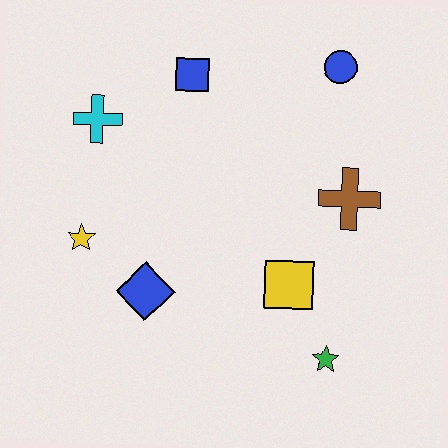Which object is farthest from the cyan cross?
The green star is farthest from the cyan cross.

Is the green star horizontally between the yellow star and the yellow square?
No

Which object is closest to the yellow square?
The green star is closest to the yellow square.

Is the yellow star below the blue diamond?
No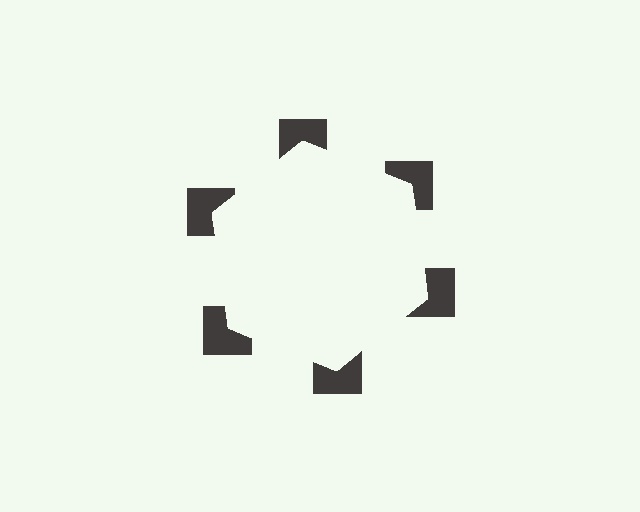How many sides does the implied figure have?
6 sides.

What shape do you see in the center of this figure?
An illusory hexagon — its edges are inferred from the aligned wedge cuts in the notched squares, not physically drawn.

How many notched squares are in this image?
There are 6 — one at each vertex of the illusory hexagon.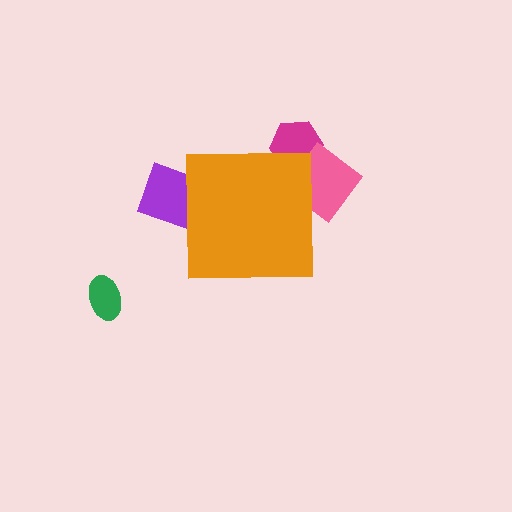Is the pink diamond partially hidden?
Yes, the pink diamond is partially hidden behind the orange square.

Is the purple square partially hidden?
Yes, the purple square is partially hidden behind the orange square.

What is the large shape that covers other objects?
An orange square.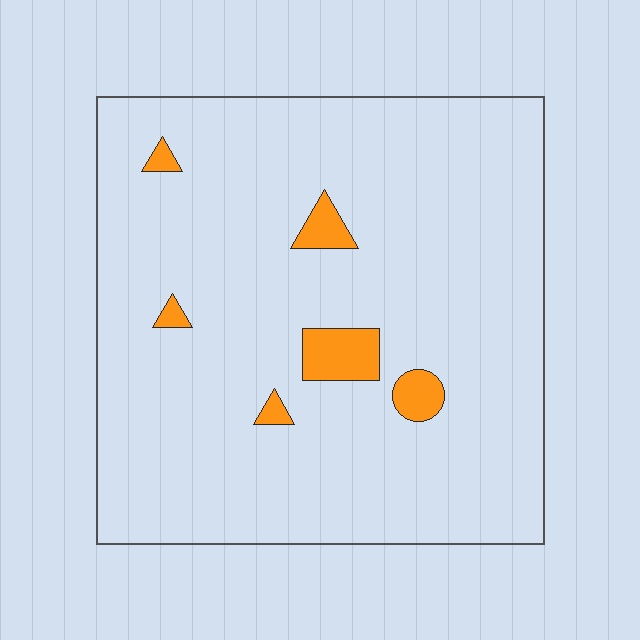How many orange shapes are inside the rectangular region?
6.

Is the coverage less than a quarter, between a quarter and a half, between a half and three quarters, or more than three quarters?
Less than a quarter.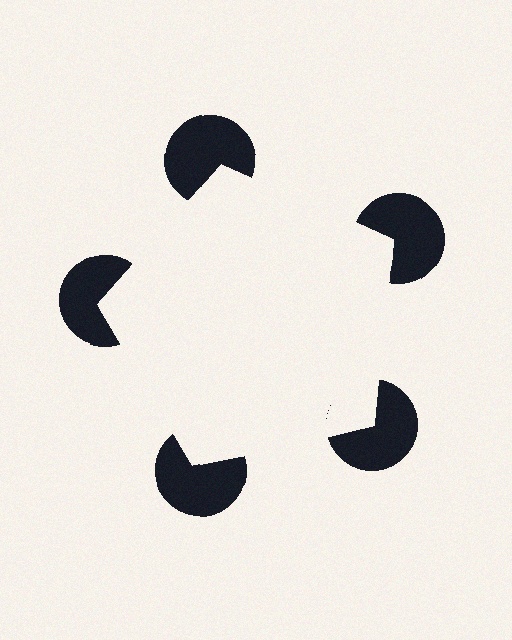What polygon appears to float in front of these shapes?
An illusory pentagon — its edges are inferred from the aligned wedge cuts in the pac-man discs, not physically drawn.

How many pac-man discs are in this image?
There are 5 — one at each vertex of the illusory pentagon.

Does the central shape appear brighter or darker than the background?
It typically appears slightly brighter than the background, even though no actual brightness change is drawn.